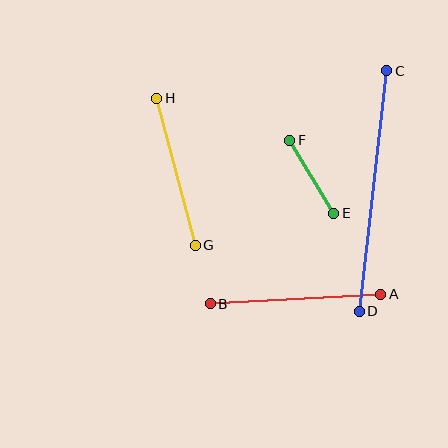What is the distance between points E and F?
The distance is approximately 85 pixels.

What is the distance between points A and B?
The distance is approximately 171 pixels.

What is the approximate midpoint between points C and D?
The midpoint is at approximately (373, 191) pixels.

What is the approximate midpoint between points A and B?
The midpoint is at approximately (296, 299) pixels.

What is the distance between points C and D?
The distance is approximately 242 pixels.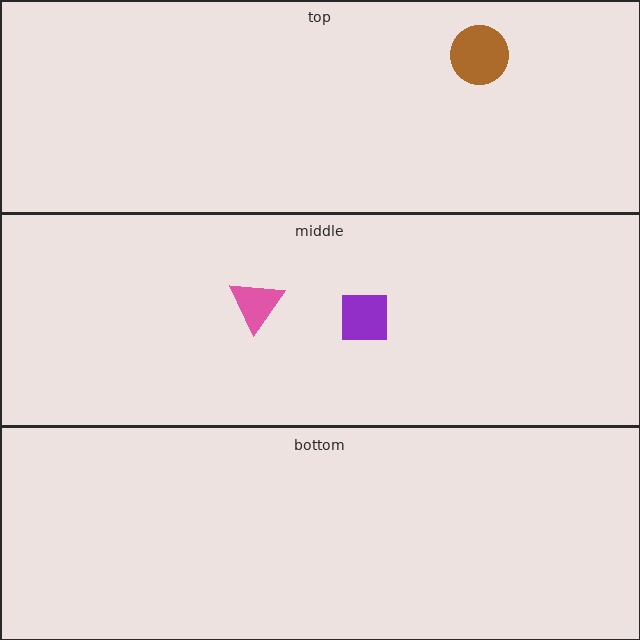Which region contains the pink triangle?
The middle region.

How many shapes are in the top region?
1.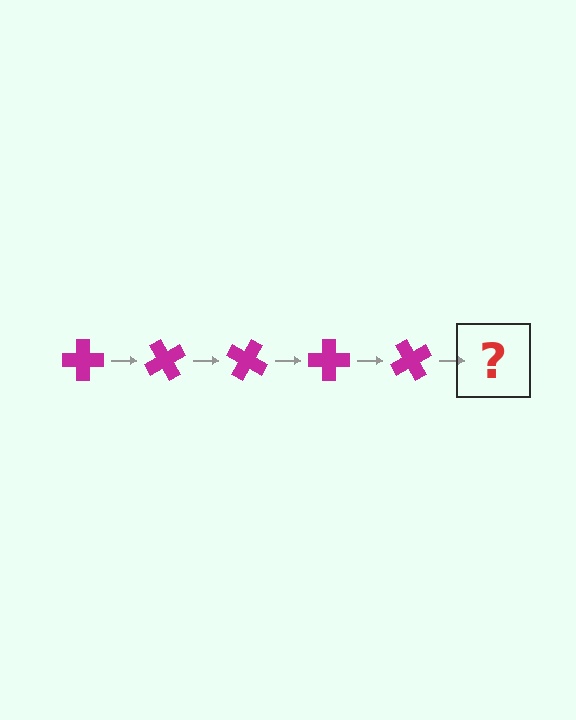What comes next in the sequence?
The next element should be a magenta cross rotated 300 degrees.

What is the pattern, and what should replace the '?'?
The pattern is that the cross rotates 60 degrees each step. The '?' should be a magenta cross rotated 300 degrees.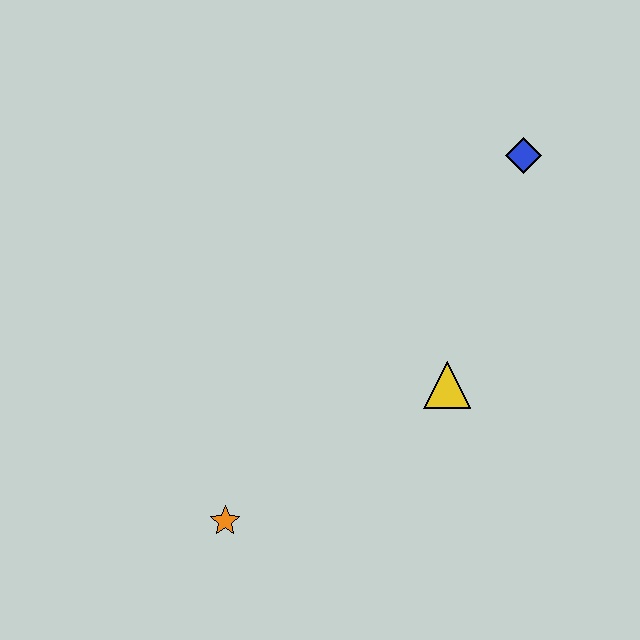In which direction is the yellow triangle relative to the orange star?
The yellow triangle is to the right of the orange star.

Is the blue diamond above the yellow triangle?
Yes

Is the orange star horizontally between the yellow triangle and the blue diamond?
No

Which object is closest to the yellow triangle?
The blue diamond is closest to the yellow triangle.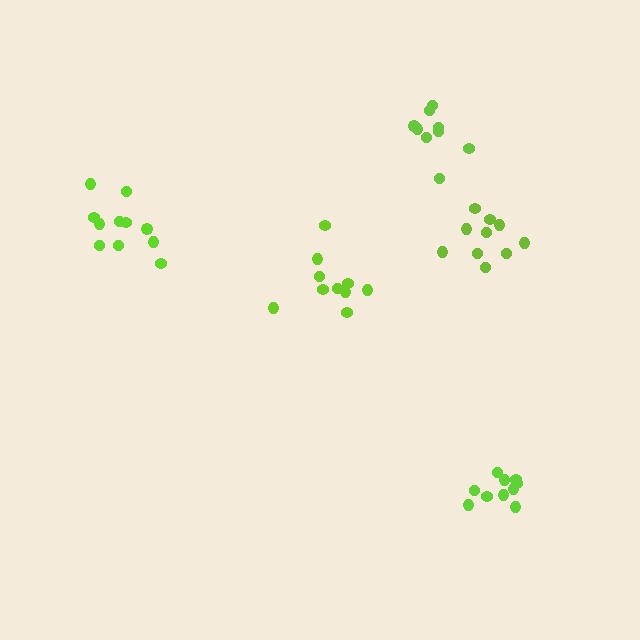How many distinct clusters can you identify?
There are 5 distinct clusters.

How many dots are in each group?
Group 1: 10 dots, Group 2: 10 dots, Group 3: 9 dots, Group 4: 11 dots, Group 5: 10 dots (50 total).